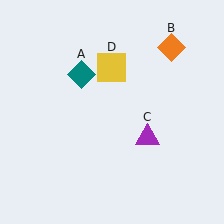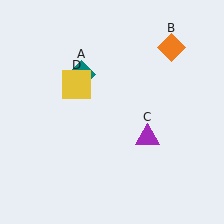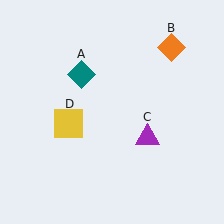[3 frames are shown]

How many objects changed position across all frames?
1 object changed position: yellow square (object D).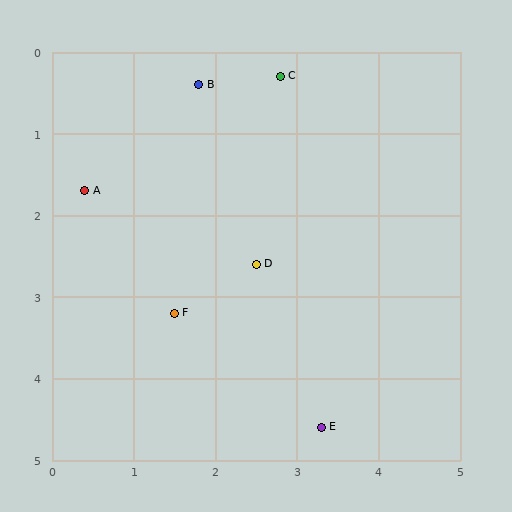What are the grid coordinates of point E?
Point E is at approximately (3.3, 4.6).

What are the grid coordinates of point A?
Point A is at approximately (0.4, 1.7).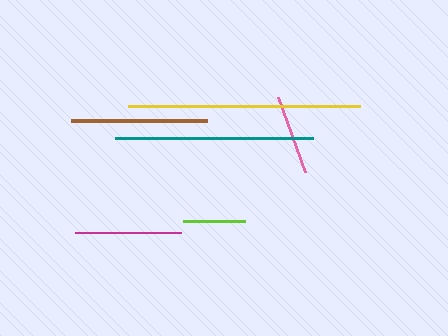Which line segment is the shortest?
The lime line is the shortest at approximately 62 pixels.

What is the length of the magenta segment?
The magenta segment is approximately 106 pixels long.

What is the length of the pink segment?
The pink segment is approximately 79 pixels long.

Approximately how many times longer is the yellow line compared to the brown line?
The yellow line is approximately 1.7 times the length of the brown line.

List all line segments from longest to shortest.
From longest to shortest: yellow, teal, brown, magenta, pink, lime.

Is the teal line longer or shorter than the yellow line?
The yellow line is longer than the teal line.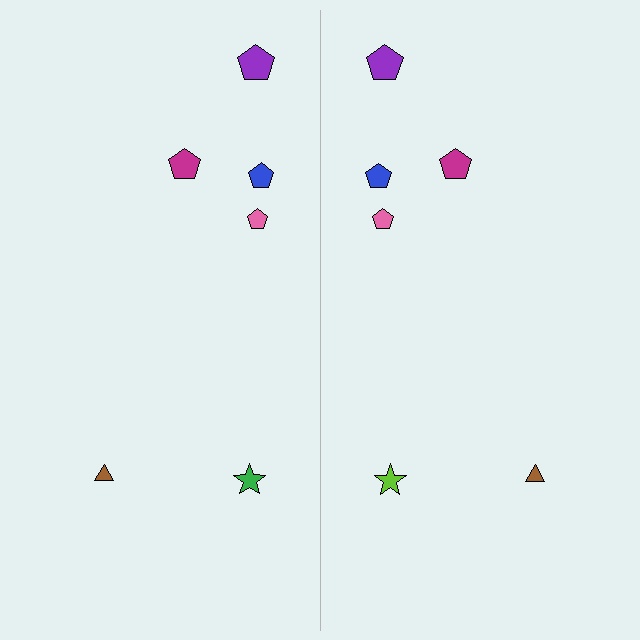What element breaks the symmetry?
The lime star on the right side breaks the symmetry — its mirror counterpart is green.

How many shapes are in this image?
There are 12 shapes in this image.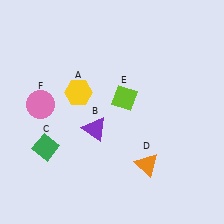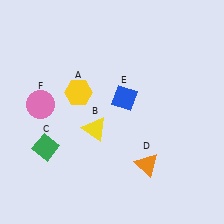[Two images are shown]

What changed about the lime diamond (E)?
In Image 1, E is lime. In Image 2, it changed to blue.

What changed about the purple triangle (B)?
In Image 1, B is purple. In Image 2, it changed to yellow.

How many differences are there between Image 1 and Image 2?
There are 2 differences between the two images.